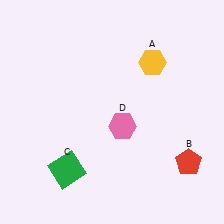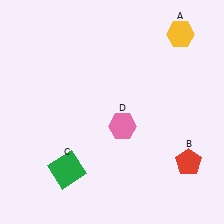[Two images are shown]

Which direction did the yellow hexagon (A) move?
The yellow hexagon (A) moved right.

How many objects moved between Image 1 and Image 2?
1 object moved between the two images.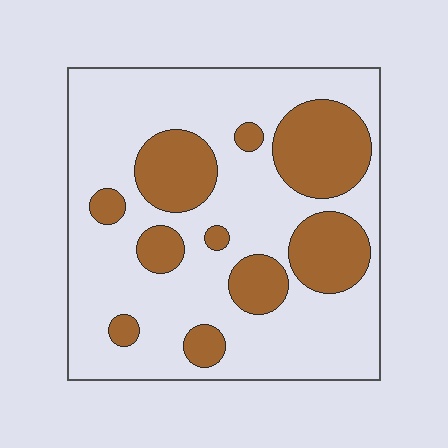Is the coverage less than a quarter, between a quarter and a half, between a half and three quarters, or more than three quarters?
Between a quarter and a half.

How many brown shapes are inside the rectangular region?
10.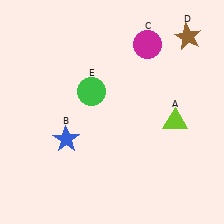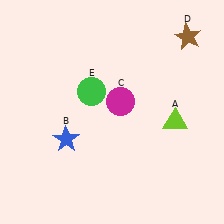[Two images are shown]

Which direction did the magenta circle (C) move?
The magenta circle (C) moved down.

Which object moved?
The magenta circle (C) moved down.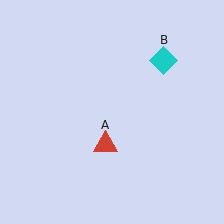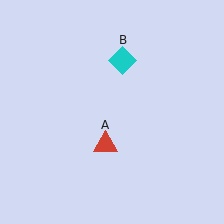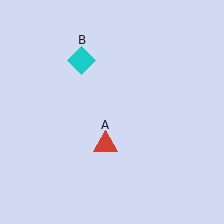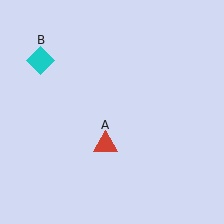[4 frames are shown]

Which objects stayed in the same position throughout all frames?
Red triangle (object A) remained stationary.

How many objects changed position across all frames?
1 object changed position: cyan diamond (object B).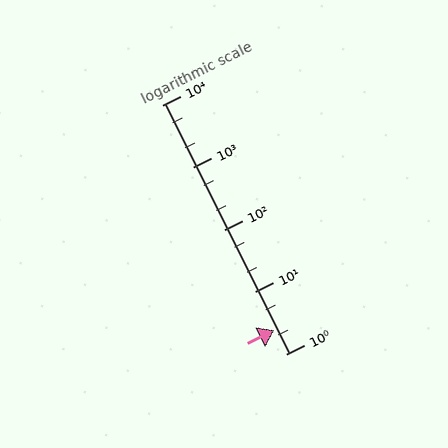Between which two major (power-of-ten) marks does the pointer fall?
The pointer is between 1 and 10.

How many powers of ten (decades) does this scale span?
The scale spans 4 decades, from 1 to 10000.